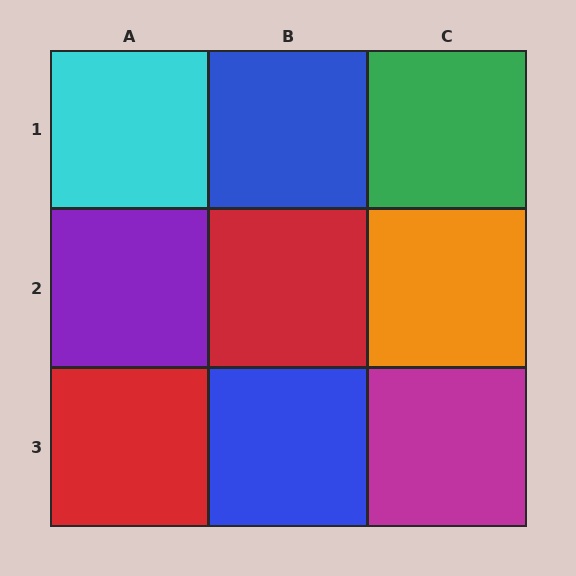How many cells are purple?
1 cell is purple.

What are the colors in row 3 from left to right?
Red, blue, magenta.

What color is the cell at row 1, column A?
Cyan.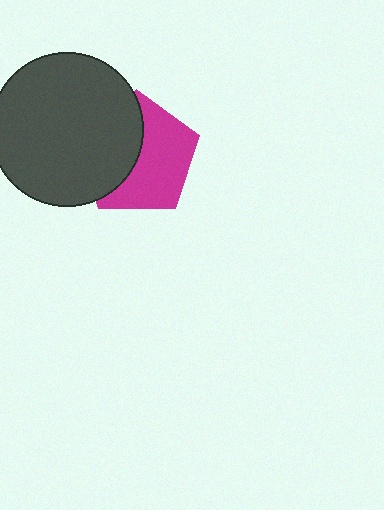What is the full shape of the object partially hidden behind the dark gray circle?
The partially hidden object is a magenta pentagon.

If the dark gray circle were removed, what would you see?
You would see the complete magenta pentagon.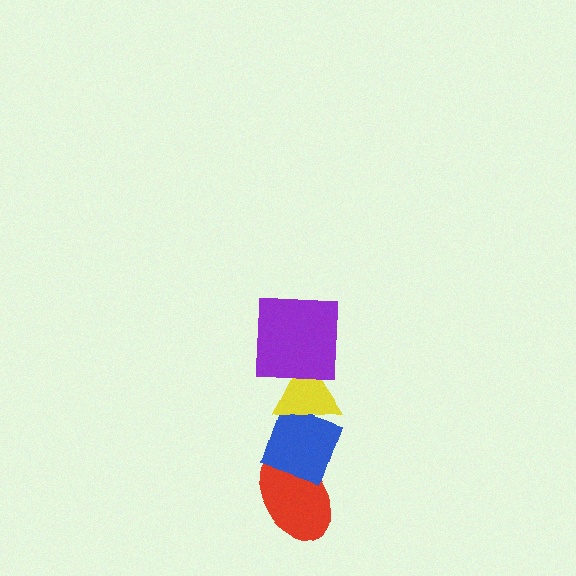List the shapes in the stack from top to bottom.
From top to bottom: the purple square, the yellow triangle, the blue diamond, the red ellipse.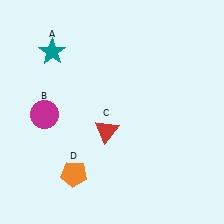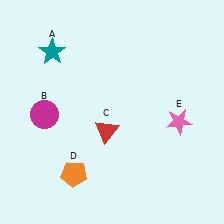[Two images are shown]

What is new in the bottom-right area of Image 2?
A pink star (E) was added in the bottom-right area of Image 2.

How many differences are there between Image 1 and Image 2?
There is 1 difference between the two images.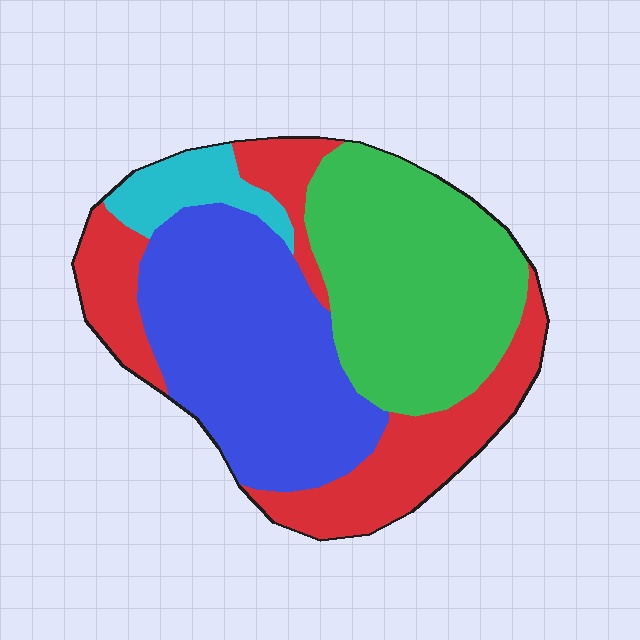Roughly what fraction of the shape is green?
Green covers 32% of the shape.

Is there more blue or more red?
Blue.